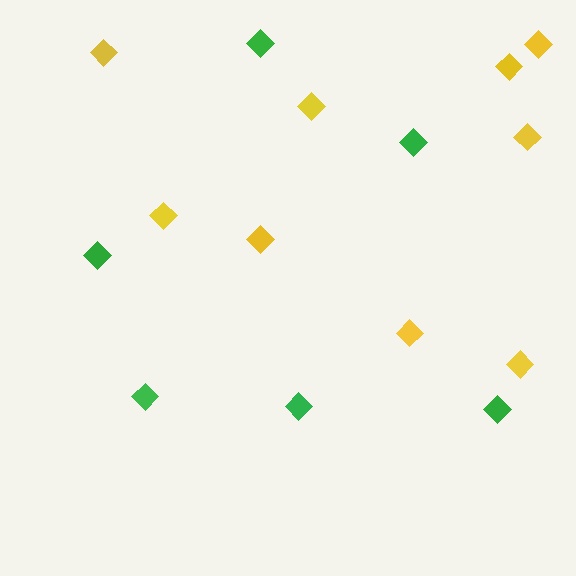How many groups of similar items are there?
There are 2 groups: one group of green diamonds (6) and one group of yellow diamonds (9).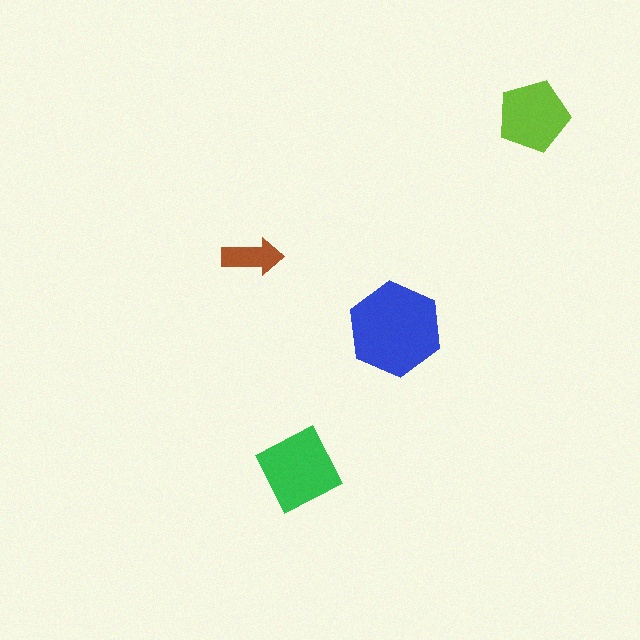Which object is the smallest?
The brown arrow.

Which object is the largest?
The blue hexagon.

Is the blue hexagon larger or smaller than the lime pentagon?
Larger.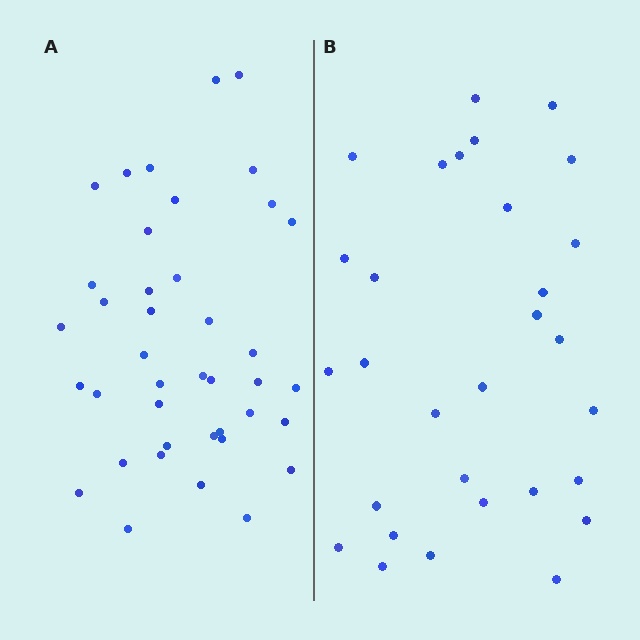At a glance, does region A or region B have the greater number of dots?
Region A (the left region) has more dots.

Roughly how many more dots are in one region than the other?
Region A has roughly 10 or so more dots than region B.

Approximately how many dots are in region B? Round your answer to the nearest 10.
About 30 dots.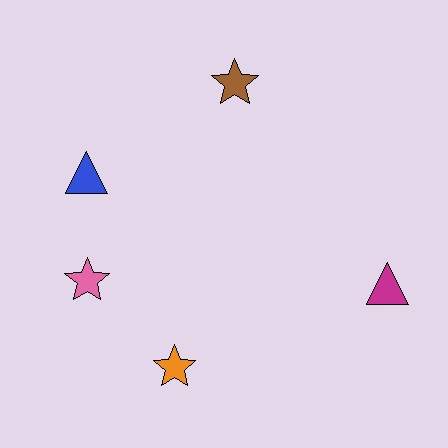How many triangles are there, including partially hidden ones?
There are 2 triangles.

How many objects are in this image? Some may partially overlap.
There are 5 objects.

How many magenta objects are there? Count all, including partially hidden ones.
There is 1 magenta object.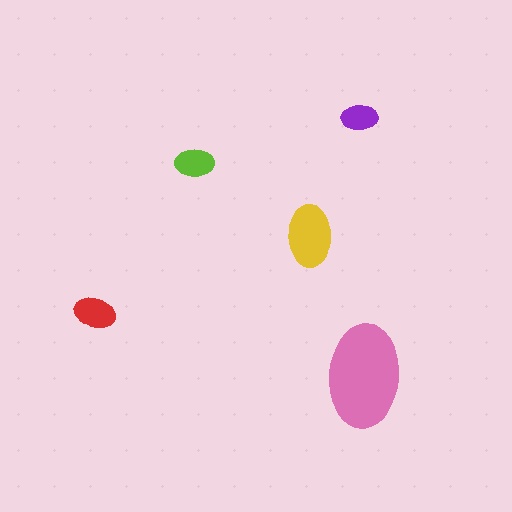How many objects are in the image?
There are 5 objects in the image.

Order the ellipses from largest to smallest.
the pink one, the yellow one, the red one, the lime one, the purple one.